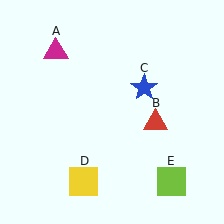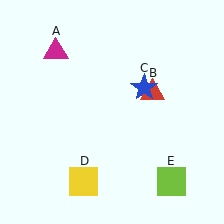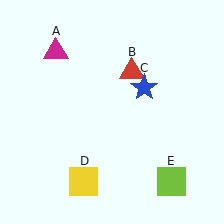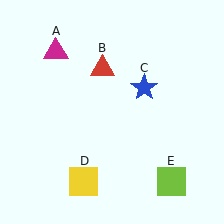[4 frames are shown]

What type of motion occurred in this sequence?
The red triangle (object B) rotated counterclockwise around the center of the scene.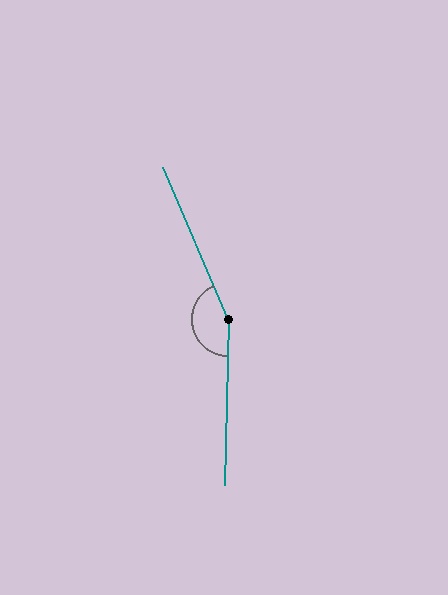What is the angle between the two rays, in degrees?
Approximately 156 degrees.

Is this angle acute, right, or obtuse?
It is obtuse.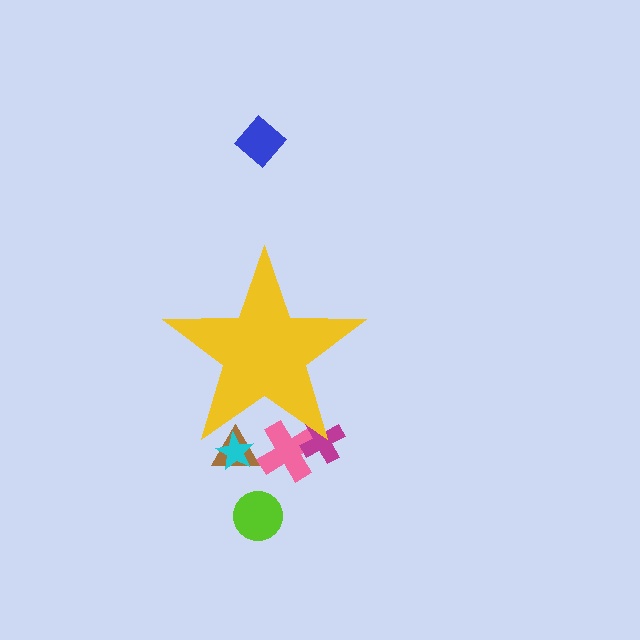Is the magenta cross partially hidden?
Yes, the magenta cross is partially hidden behind the yellow star.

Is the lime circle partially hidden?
No, the lime circle is fully visible.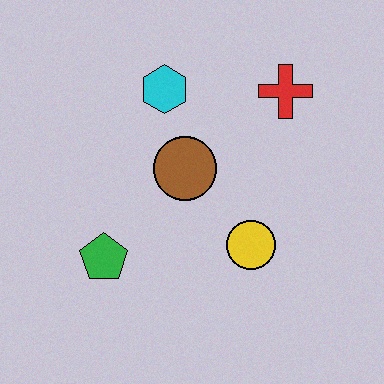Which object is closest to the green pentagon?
The brown circle is closest to the green pentagon.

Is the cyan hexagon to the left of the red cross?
Yes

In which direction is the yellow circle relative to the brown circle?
The yellow circle is below the brown circle.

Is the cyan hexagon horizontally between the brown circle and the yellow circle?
No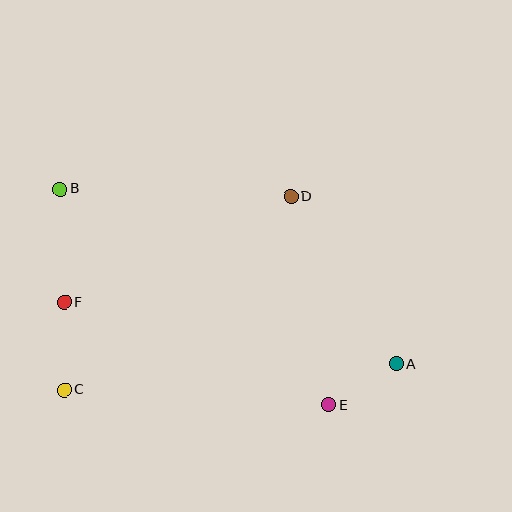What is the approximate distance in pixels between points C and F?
The distance between C and F is approximately 87 pixels.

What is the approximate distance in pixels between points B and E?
The distance between B and E is approximately 345 pixels.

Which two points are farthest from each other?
Points A and B are farthest from each other.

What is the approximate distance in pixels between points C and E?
The distance between C and E is approximately 265 pixels.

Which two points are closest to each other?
Points A and E are closest to each other.